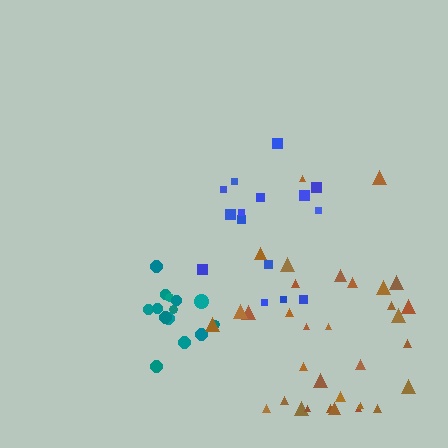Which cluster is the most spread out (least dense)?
Brown.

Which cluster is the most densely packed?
Teal.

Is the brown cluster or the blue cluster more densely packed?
Blue.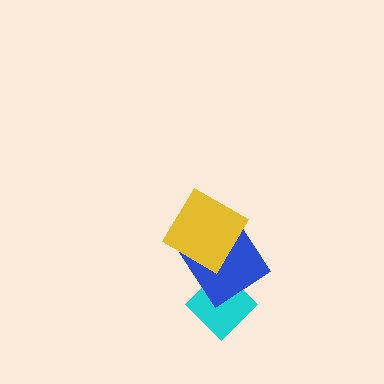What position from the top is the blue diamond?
The blue diamond is 2nd from the top.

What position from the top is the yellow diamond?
The yellow diamond is 1st from the top.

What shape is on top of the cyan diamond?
The blue diamond is on top of the cyan diamond.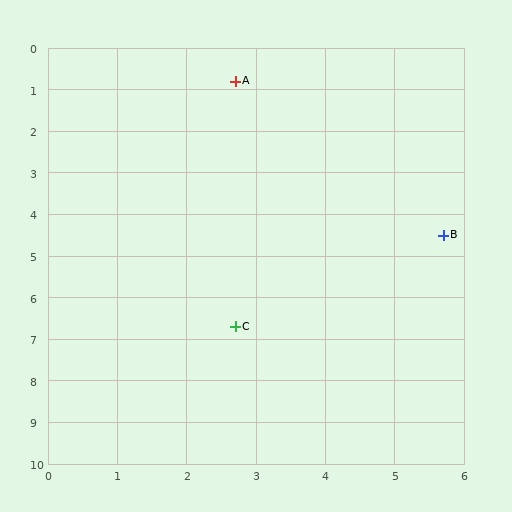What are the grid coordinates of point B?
Point B is at approximately (5.7, 4.5).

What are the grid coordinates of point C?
Point C is at approximately (2.7, 6.7).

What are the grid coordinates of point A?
Point A is at approximately (2.7, 0.8).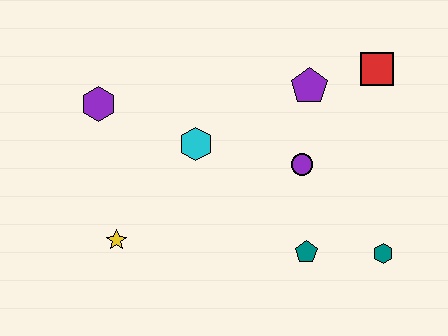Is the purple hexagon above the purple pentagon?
No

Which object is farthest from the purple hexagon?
The teal hexagon is farthest from the purple hexagon.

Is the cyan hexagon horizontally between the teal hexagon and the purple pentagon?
No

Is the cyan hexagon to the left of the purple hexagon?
No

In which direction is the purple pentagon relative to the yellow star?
The purple pentagon is to the right of the yellow star.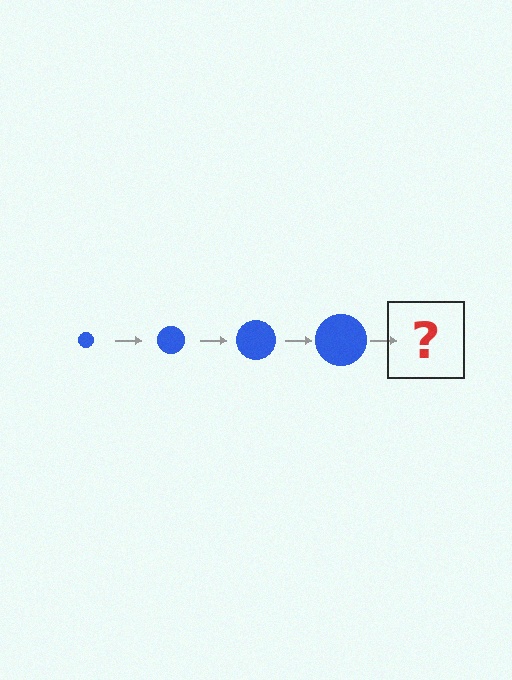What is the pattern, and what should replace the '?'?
The pattern is that the circle gets progressively larger each step. The '?' should be a blue circle, larger than the previous one.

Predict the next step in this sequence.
The next step is a blue circle, larger than the previous one.